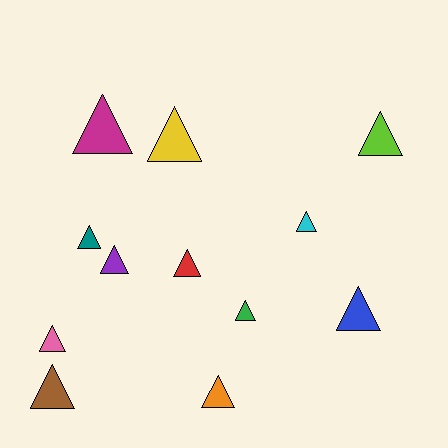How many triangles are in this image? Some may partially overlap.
There are 12 triangles.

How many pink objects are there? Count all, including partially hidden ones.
There is 1 pink object.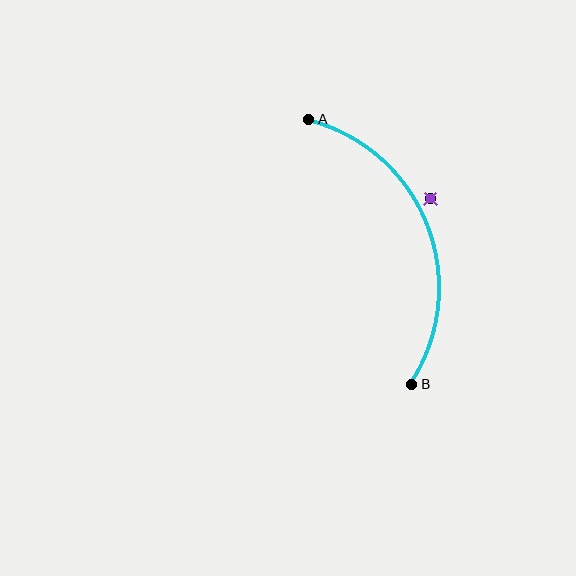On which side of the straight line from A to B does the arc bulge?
The arc bulges to the right of the straight line connecting A and B.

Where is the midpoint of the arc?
The arc midpoint is the point on the curve farthest from the straight line joining A and B. It sits to the right of that line.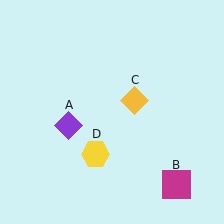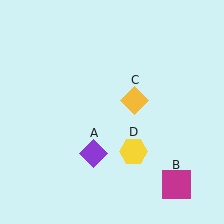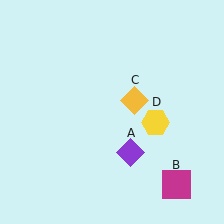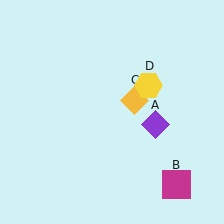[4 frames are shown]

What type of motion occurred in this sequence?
The purple diamond (object A), yellow hexagon (object D) rotated counterclockwise around the center of the scene.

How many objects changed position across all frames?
2 objects changed position: purple diamond (object A), yellow hexagon (object D).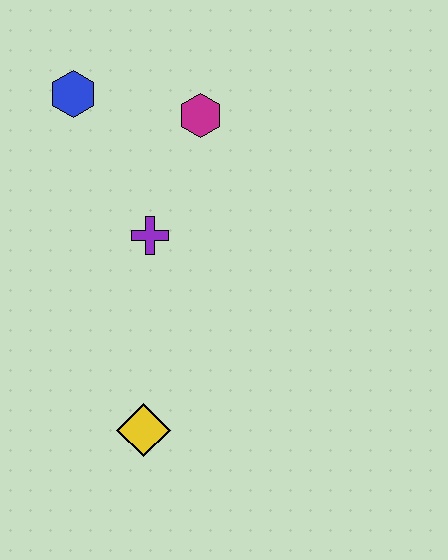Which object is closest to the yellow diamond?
The purple cross is closest to the yellow diamond.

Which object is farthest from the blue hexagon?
The yellow diamond is farthest from the blue hexagon.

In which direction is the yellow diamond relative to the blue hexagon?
The yellow diamond is below the blue hexagon.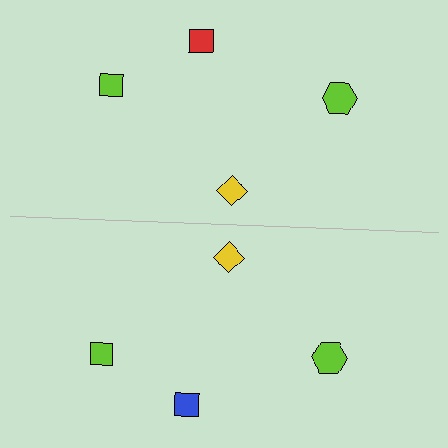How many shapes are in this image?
There are 8 shapes in this image.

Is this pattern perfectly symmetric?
No, the pattern is not perfectly symmetric. The blue square on the bottom side breaks the symmetry — its mirror counterpart is red.